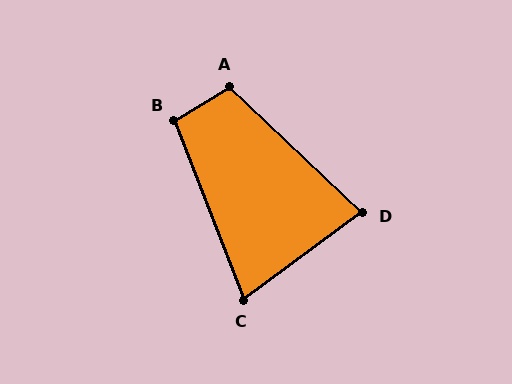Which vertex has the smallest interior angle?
C, at approximately 75 degrees.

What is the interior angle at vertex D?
Approximately 80 degrees (acute).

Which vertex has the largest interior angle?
A, at approximately 105 degrees.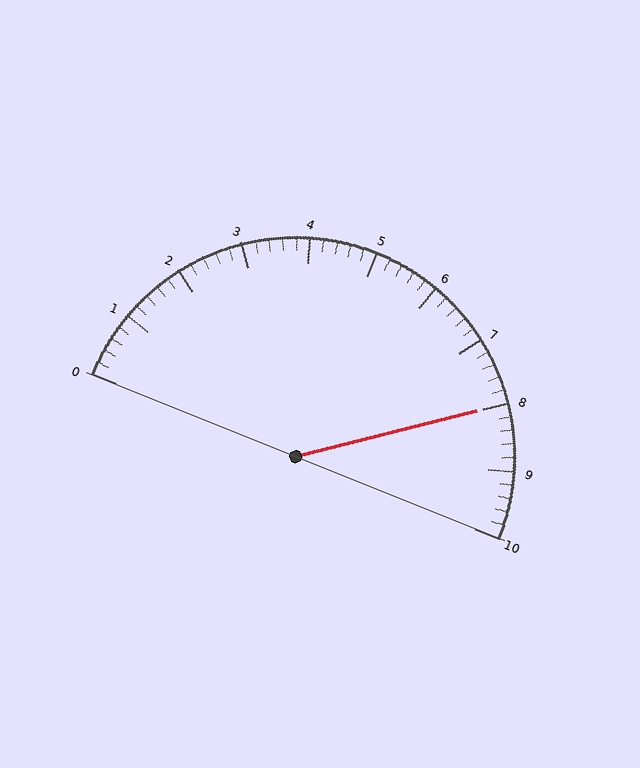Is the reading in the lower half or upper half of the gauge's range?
The reading is in the upper half of the range (0 to 10).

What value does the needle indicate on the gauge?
The needle indicates approximately 8.0.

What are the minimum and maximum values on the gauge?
The gauge ranges from 0 to 10.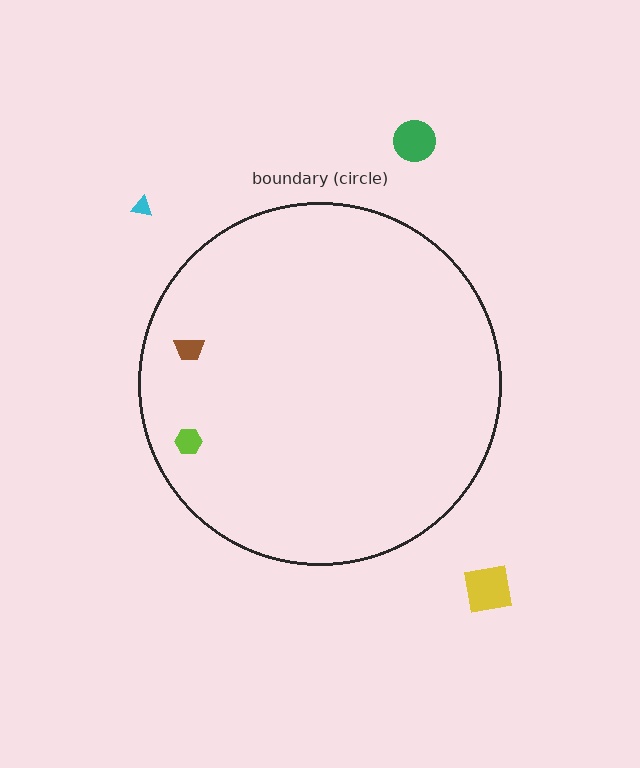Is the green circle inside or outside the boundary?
Outside.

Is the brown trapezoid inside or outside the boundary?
Inside.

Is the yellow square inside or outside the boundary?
Outside.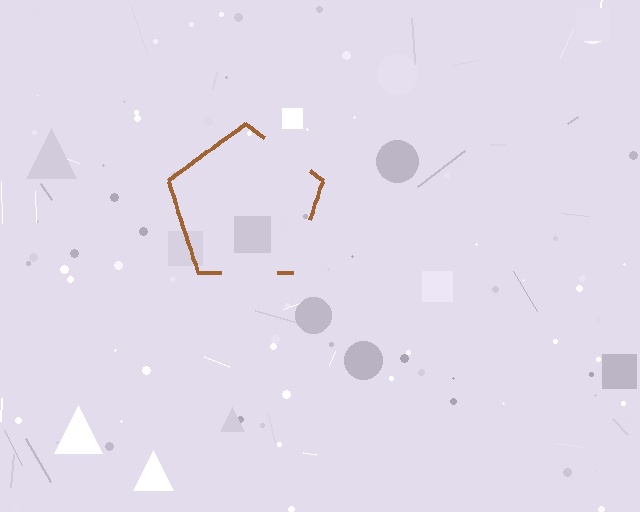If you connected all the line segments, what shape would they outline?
They would outline a pentagon.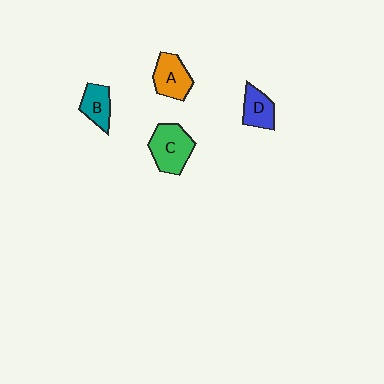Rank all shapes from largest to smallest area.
From largest to smallest: C (green), A (orange), D (blue), B (teal).